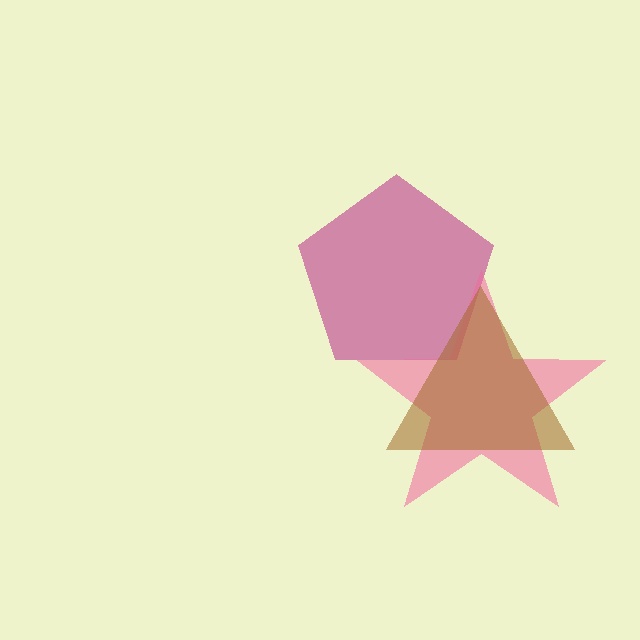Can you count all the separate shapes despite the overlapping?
Yes, there are 3 separate shapes.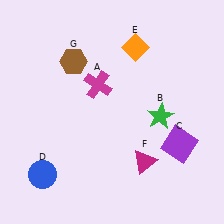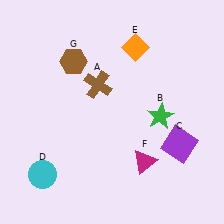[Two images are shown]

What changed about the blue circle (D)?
In Image 1, D is blue. In Image 2, it changed to cyan.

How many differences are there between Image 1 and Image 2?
There are 2 differences between the two images.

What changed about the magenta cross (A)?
In Image 1, A is magenta. In Image 2, it changed to brown.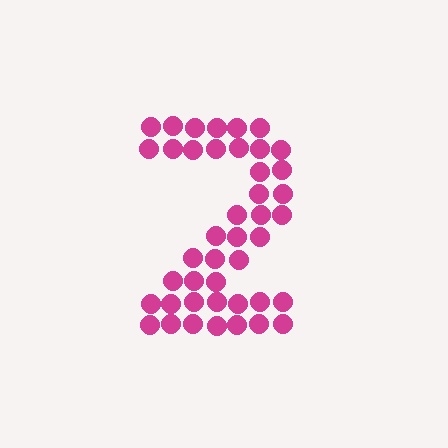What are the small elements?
The small elements are circles.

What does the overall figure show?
The overall figure shows the digit 2.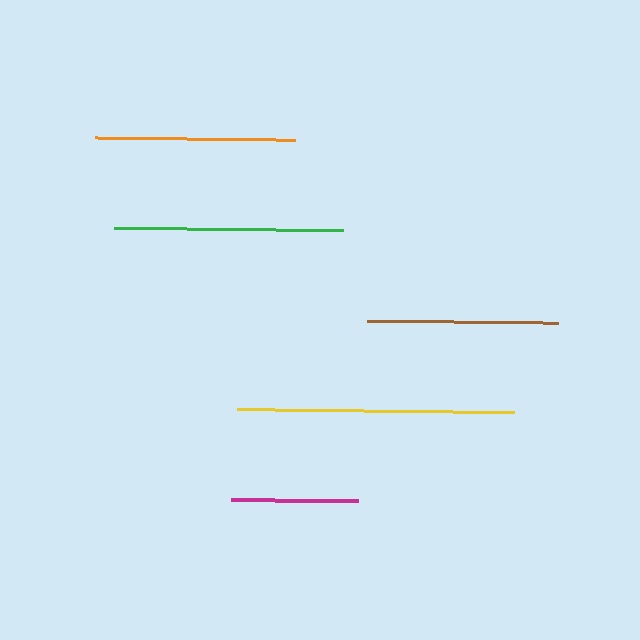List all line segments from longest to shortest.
From longest to shortest: yellow, green, orange, brown, magenta.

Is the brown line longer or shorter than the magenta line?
The brown line is longer than the magenta line.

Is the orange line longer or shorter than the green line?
The green line is longer than the orange line.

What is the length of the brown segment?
The brown segment is approximately 191 pixels long.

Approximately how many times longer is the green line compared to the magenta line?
The green line is approximately 1.8 times the length of the magenta line.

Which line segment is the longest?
The yellow line is the longest at approximately 277 pixels.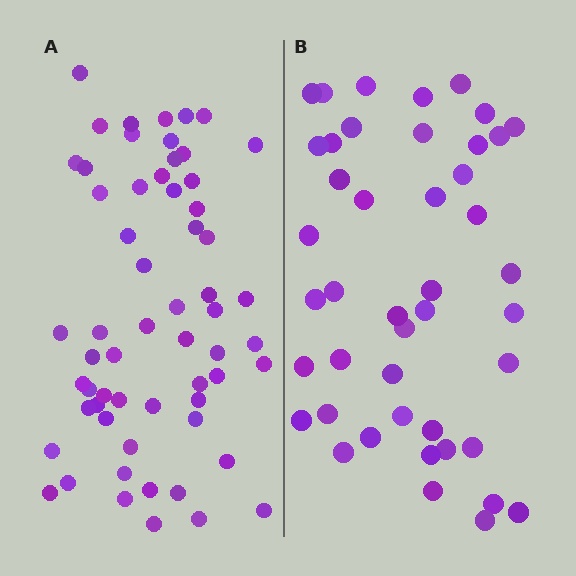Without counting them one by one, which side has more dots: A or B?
Region A (the left region) has more dots.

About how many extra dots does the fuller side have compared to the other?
Region A has approximately 15 more dots than region B.